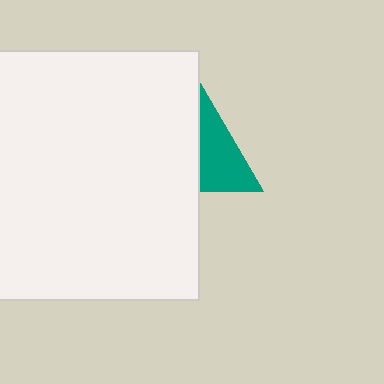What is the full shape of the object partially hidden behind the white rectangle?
The partially hidden object is a teal triangle.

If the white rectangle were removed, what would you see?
You would see the complete teal triangle.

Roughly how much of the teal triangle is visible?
About half of it is visible (roughly 46%).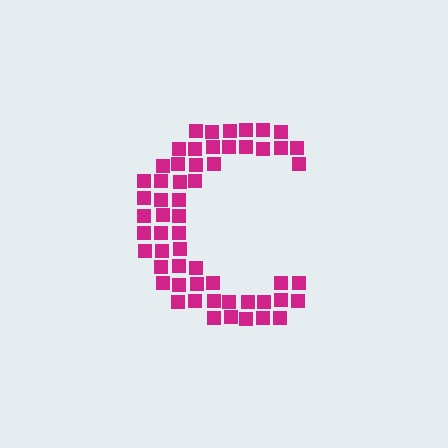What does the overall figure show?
The overall figure shows the letter C.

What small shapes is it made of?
It is made of small squares.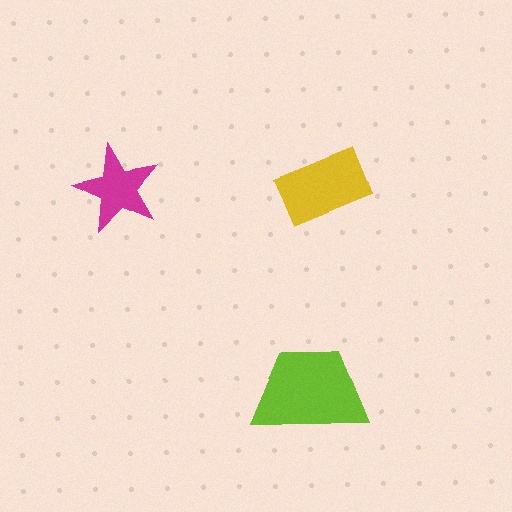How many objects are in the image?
There are 3 objects in the image.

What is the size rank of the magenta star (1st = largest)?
3rd.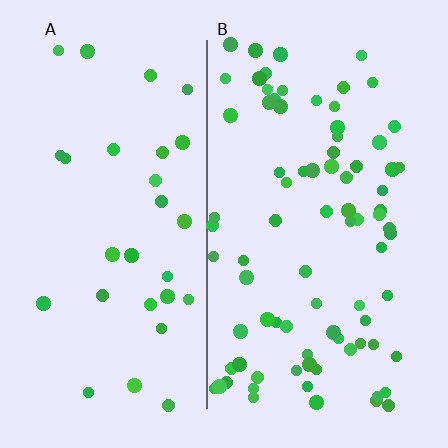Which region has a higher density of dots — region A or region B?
B (the right).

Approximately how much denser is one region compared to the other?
Approximately 2.7× — region B over region A.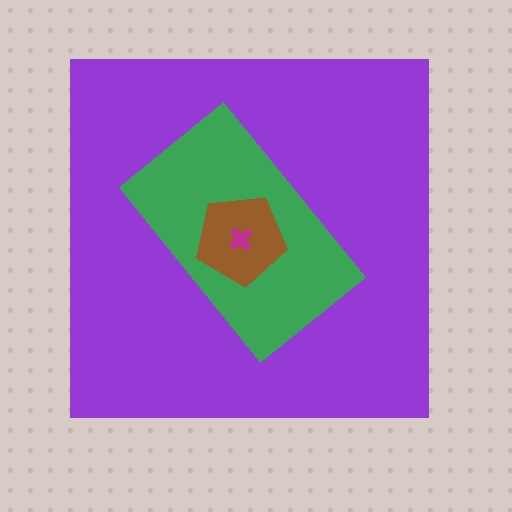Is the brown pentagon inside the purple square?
Yes.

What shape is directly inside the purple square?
The green rectangle.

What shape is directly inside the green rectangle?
The brown pentagon.